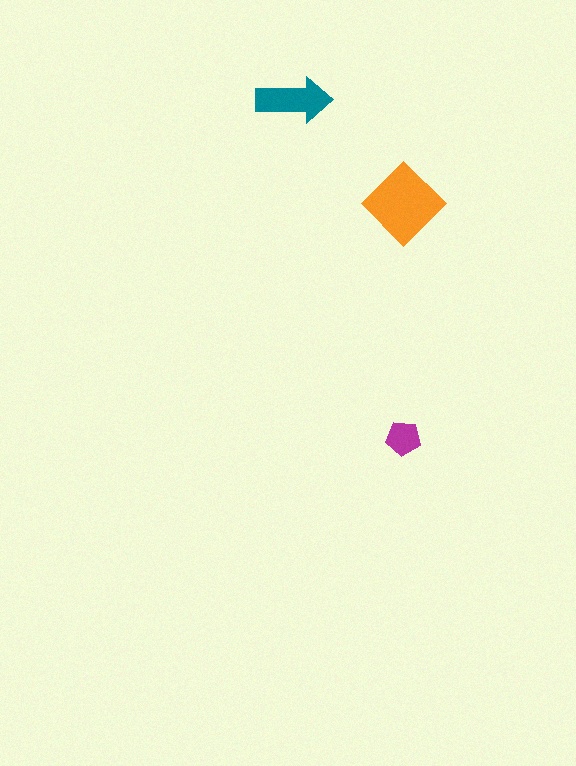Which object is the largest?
The orange diamond.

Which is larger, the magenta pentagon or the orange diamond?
The orange diamond.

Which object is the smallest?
The magenta pentagon.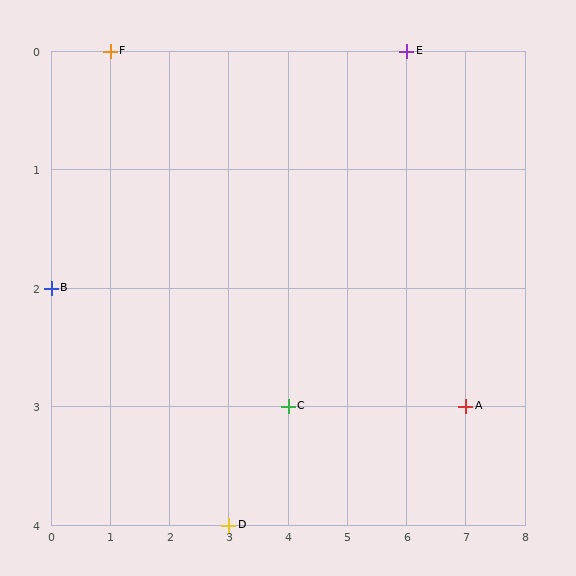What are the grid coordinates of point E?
Point E is at grid coordinates (6, 0).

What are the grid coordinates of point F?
Point F is at grid coordinates (1, 0).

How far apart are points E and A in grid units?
Points E and A are 1 column and 3 rows apart (about 3.2 grid units diagonally).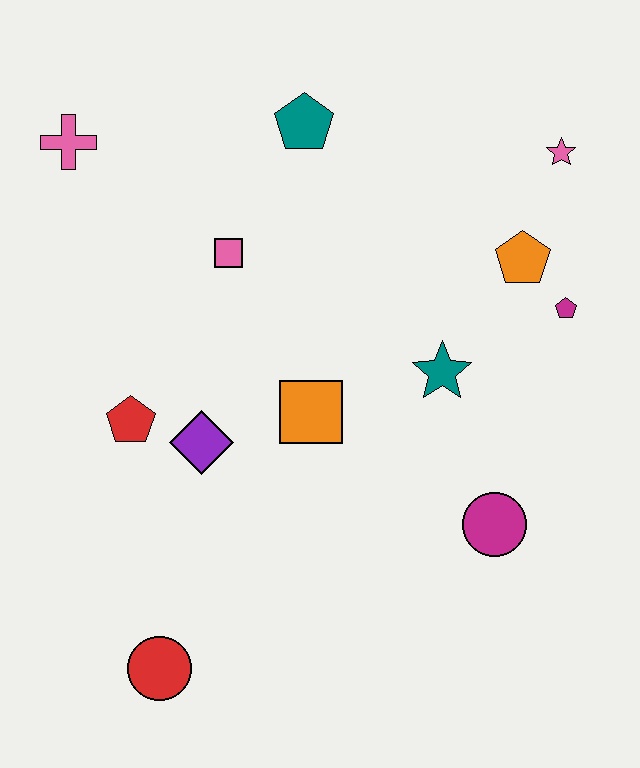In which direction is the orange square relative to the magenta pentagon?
The orange square is to the left of the magenta pentagon.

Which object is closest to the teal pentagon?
The pink square is closest to the teal pentagon.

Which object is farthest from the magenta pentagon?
The red circle is farthest from the magenta pentagon.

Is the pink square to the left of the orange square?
Yes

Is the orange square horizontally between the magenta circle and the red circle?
Yes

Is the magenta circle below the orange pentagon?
Yes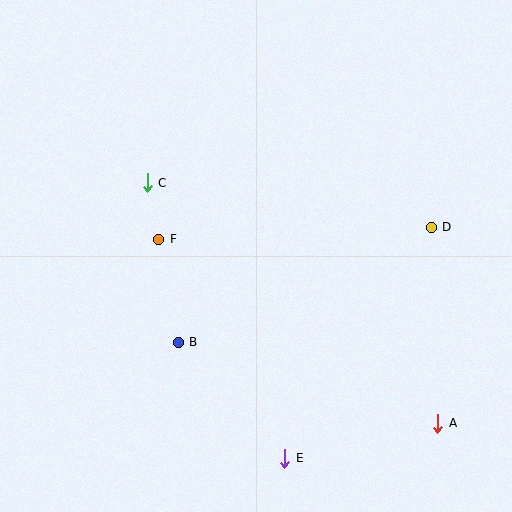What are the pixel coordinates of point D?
Point D is at (431, 227).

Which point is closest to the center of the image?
Point F at (159, 239) is closest to the center.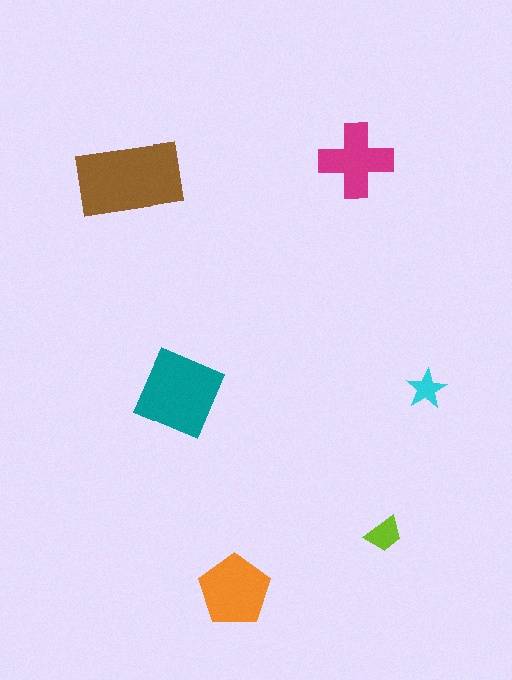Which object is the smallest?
The cyan star.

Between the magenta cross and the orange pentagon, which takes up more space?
The orange pentagon.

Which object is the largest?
The brown rectangle.